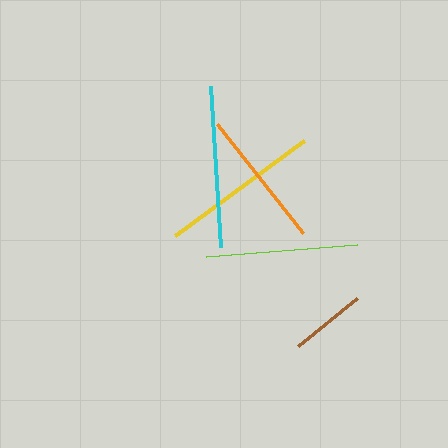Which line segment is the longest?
The cyan line is the longest at approximately 161 pixels.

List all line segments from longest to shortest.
From longest to shortest: cyan, yellow, lime, orange, brown.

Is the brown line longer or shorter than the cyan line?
The cyan line is longer than the brown line.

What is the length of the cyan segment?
The cyan segment is approximately 161 pixels long.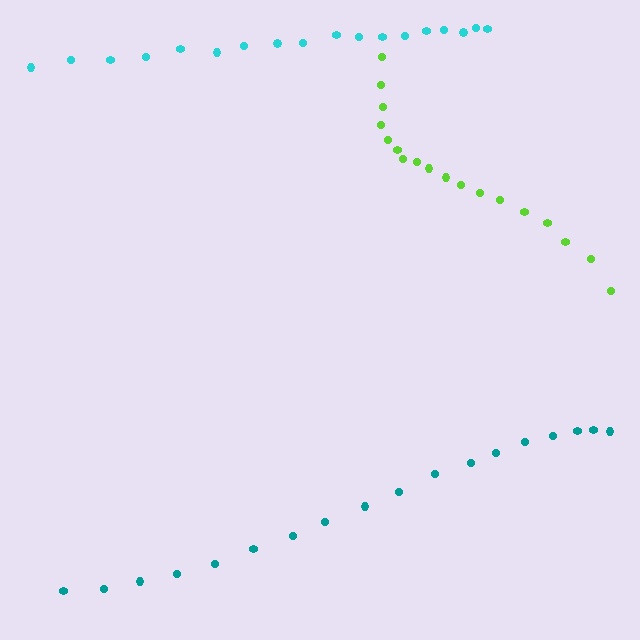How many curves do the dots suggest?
There are 3 distinct paths.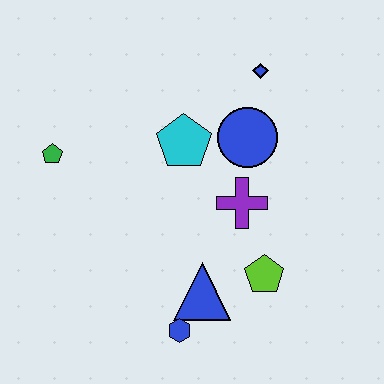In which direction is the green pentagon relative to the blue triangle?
The green pentagon is to the left of the blue triangle.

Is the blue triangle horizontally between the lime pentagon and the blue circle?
No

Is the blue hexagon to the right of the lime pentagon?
No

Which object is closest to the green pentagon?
The cyan pentagon is closest to the green pentagon.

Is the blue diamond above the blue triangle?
Yes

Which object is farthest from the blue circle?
The blue hexagon is farthest from the blue circle.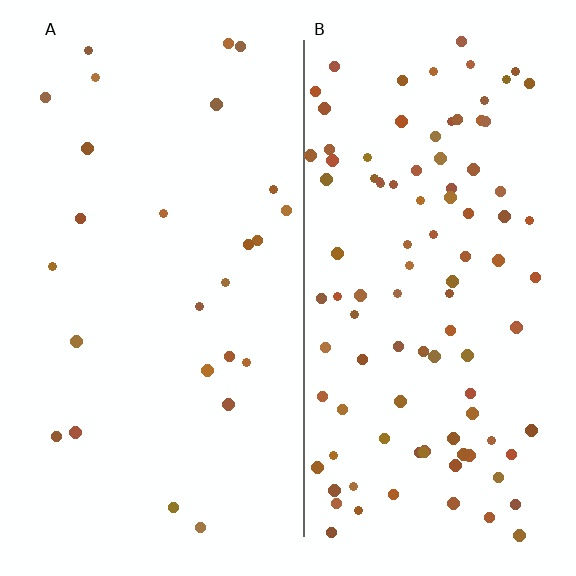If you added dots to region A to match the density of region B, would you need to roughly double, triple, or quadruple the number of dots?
Approximately quadruple.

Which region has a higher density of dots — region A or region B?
B (the right).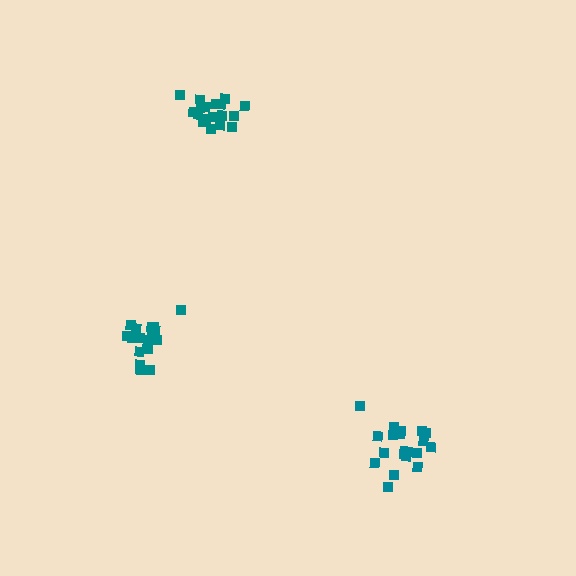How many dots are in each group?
Group 1: 20 dots, Group 2: 18 dots, Group 3: 18 dots (56 total).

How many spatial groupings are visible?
There are 3 spatial groupings.